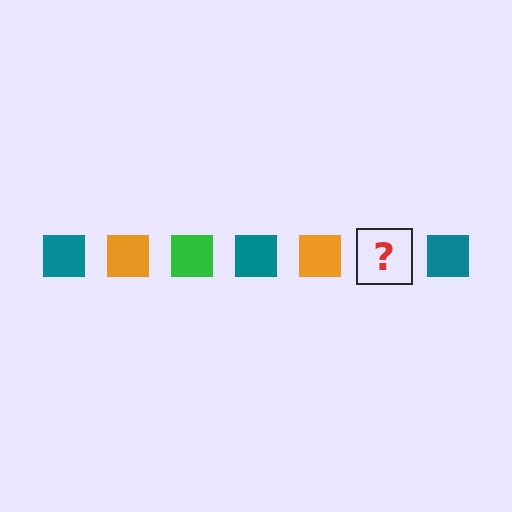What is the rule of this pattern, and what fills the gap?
The rule is that the pattern cycles through teal, orange, green squares. The gap should be filled with a green square.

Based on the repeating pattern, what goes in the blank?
The blank should be a green square.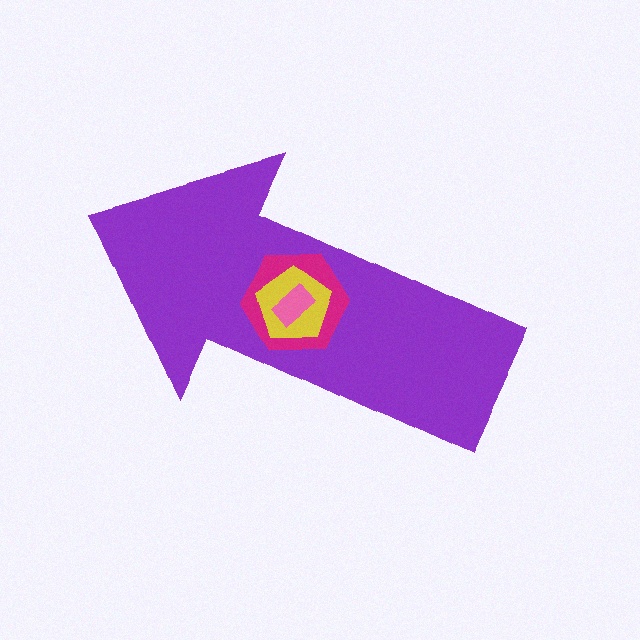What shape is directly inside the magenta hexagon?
The yellow pentagon.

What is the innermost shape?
The pink rectangle.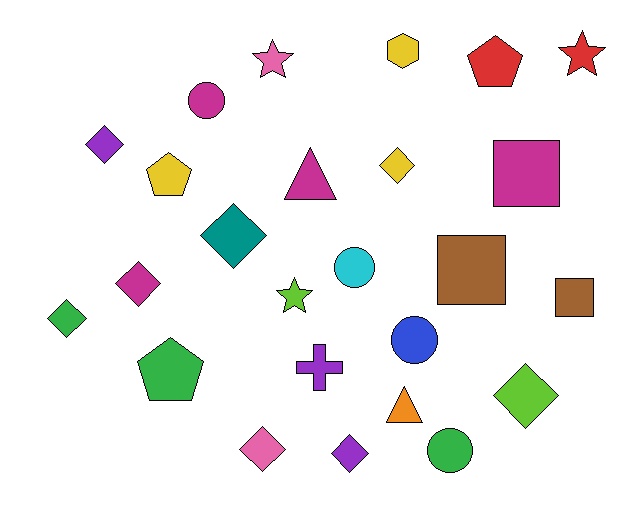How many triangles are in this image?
There are 2 triangles.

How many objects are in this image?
There are 25 objects.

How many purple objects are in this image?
There are 3 purple objects.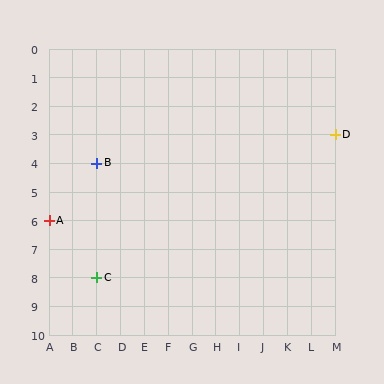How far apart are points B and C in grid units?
Points B and C are 4 rows apart.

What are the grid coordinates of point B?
Point B is at grid coordinates (C, 4).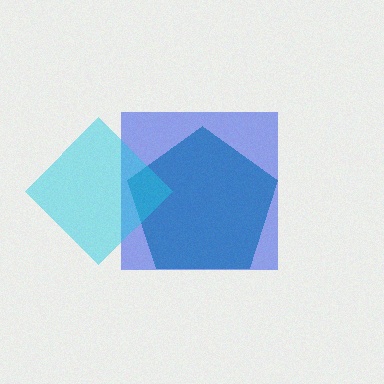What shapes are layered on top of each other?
The layered shapes are: a teal pentagon, a blue square, a cyan diamond.